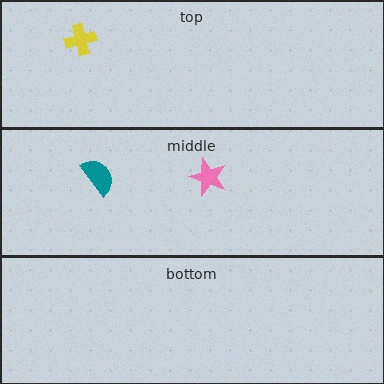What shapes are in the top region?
The yellow cross.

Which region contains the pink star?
The middle region.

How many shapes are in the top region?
1.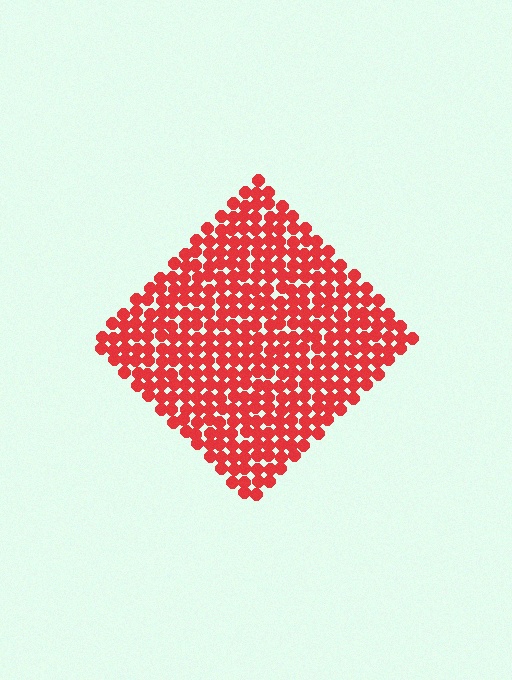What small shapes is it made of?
It is made of small circles.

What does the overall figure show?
The overall figure shows a diamond.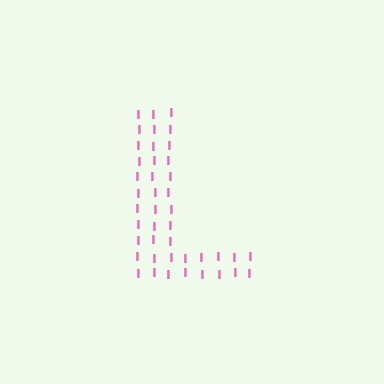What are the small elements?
The small elements are letter I's.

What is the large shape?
The large shape is the letter L.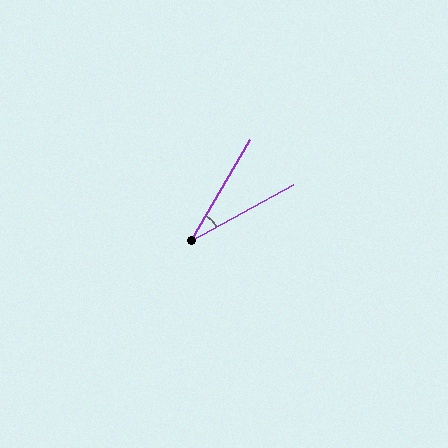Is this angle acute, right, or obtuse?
It is acute.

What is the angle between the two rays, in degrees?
Approximately 31 degrees.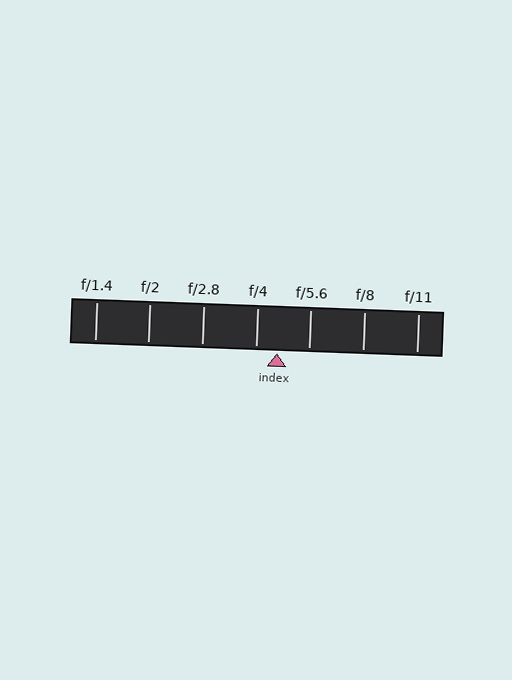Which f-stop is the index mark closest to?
The index mark is closest to f/4.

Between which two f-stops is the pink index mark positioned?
The index mark is between f/4 and f/5.6.